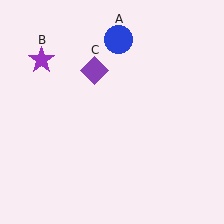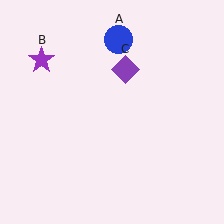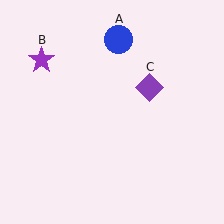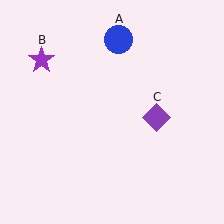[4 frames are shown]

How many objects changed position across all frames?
1 object changed position: purple diamond (object C).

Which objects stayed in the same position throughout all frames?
Blue circle (object A) and purple star (object B) remained stationary.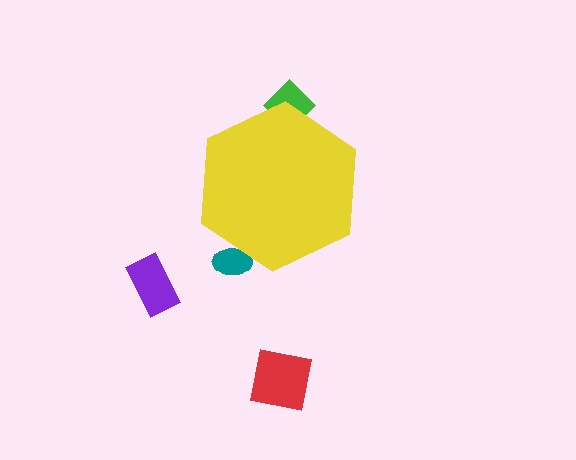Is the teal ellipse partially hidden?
Yes, the teal ellipse is partially hidden behind the yellow hexagon.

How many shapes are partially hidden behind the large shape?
2 shapes are partially hidden.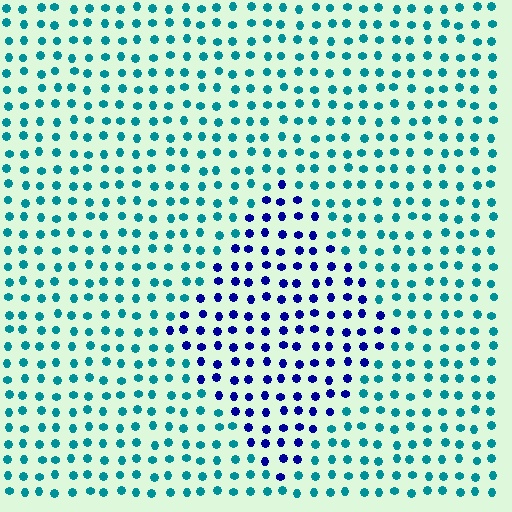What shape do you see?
I see a diamond.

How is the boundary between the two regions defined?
The boundary is defined purely by a slight shift in hue (about 57 degrees). Spacing, size, and orientation are identical on both sides.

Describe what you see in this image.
The image is filled with small teal elements in a uniform arrangement. A diamond-shaped region is visible where the elements are tinted to a slightly different hue, forming a subtle color boundary.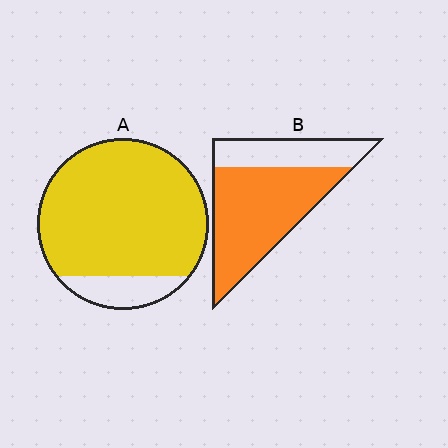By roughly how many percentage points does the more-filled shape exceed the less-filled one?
By roughly 15 percentage points (A over B).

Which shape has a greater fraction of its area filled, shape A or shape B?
Shape A.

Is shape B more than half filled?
Yes.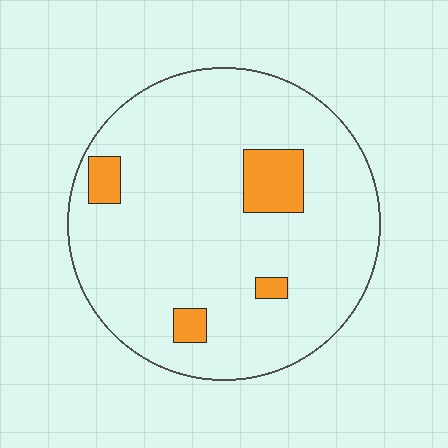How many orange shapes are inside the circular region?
4.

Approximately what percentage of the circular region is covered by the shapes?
Approximately 10%.